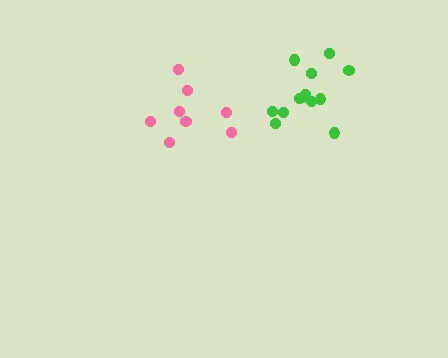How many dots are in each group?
Group 1: 8 dots, Group 2: 13 dots (21 total).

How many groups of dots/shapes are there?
There are 2 groups.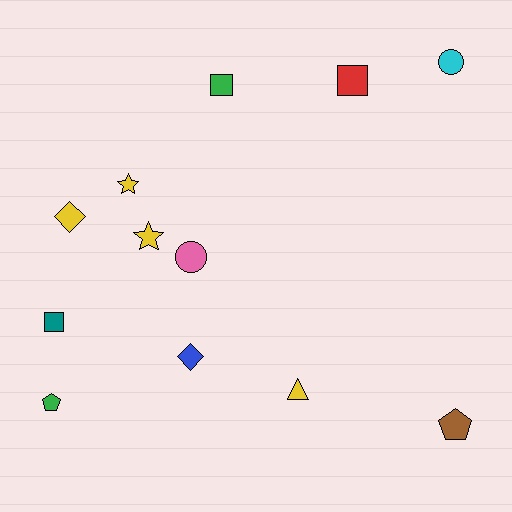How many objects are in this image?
There are 12 objects.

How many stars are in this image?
There are 2 stars.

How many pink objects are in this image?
There is 1 pink object.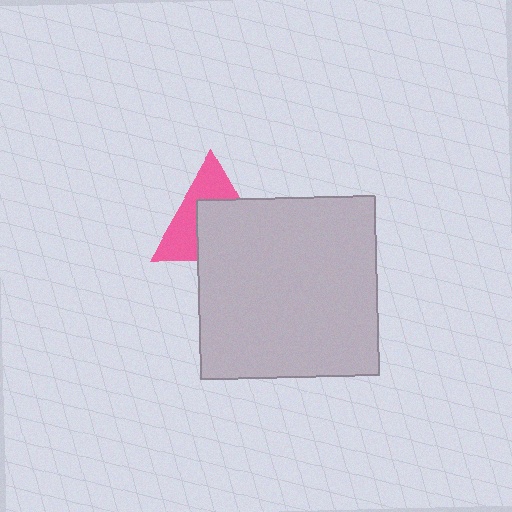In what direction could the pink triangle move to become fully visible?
The pink triangle could move up. That would shift it out from behind the light gray square entirely.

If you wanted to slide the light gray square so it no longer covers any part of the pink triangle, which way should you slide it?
Slide it down — that is the most direct way to separate the two shapes.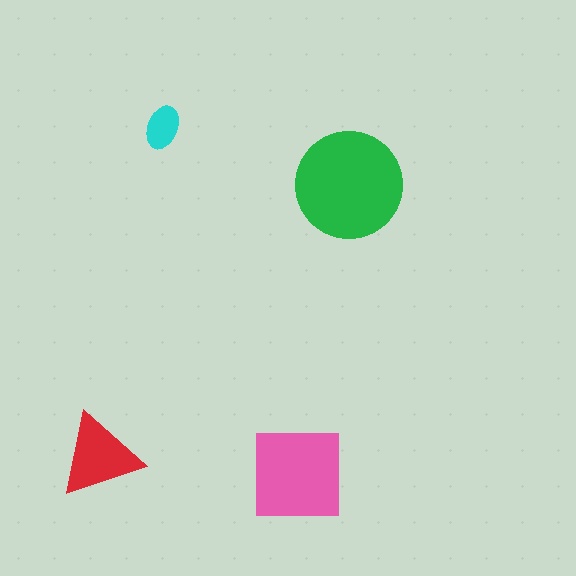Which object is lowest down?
The pink square is bottommost.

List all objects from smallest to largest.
The cyan ellipse, the red triangle, the pink square, the green circle.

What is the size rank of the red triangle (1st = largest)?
3rd.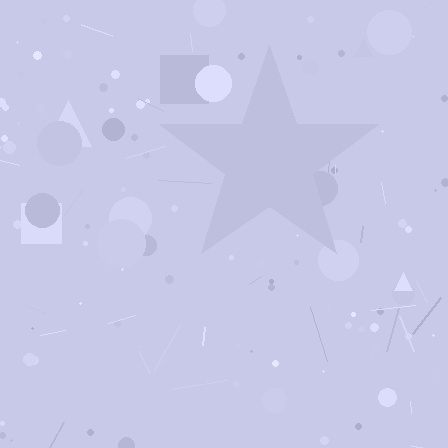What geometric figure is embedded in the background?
A star is embedded in the background.